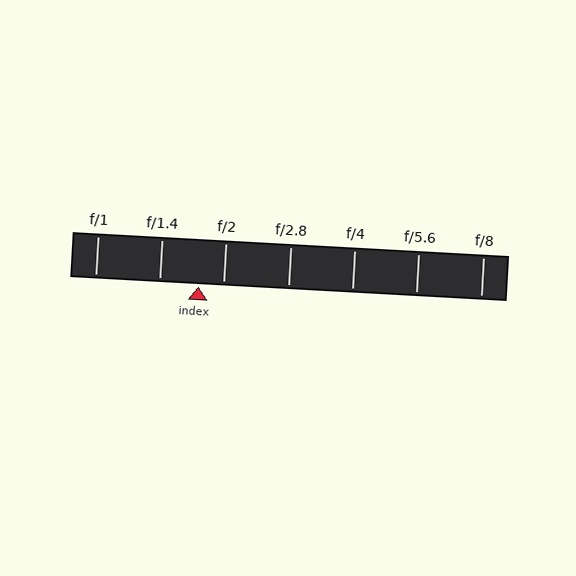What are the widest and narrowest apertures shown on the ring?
The widest aperture shown is f/1 and the narrowest is f/8.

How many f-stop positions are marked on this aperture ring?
There are 7 f-stop positions marked.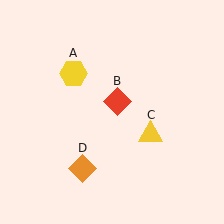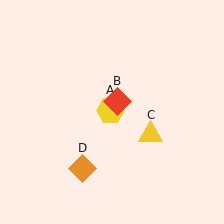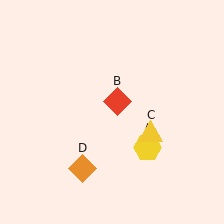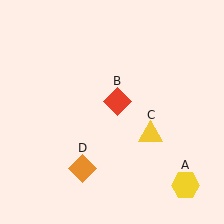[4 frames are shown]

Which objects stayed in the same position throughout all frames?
Red diamond (object B) and yellow triangle (object C) and orange diamond (object D) remained stationary.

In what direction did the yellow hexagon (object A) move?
The yellow hexagon (object A) moved down and to the right.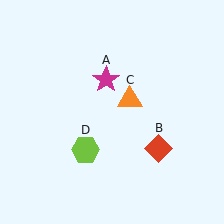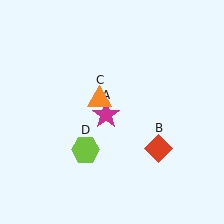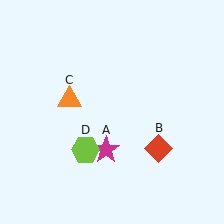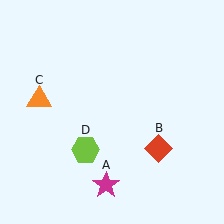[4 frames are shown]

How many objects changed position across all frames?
2 objects changed position: magenta star (object A), orange triangle (object C).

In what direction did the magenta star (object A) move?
The magenta star (object A) moved down.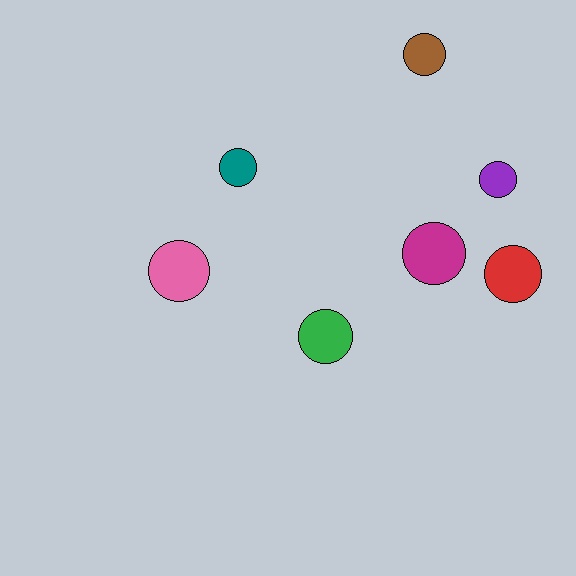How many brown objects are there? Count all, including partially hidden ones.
There is 1 brown object.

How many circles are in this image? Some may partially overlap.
There are 7 circles.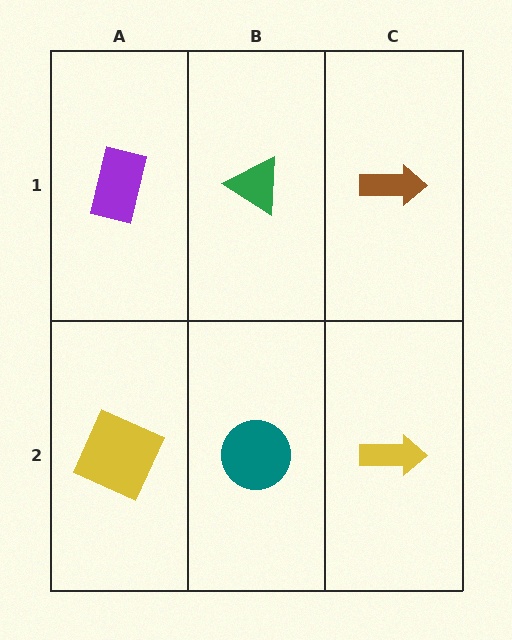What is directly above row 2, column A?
A purple rectangle.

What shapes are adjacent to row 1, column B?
A teal circle (row 2, column B), a purple rectangle (row 1, column A), a brown arrow (row 1, column C).